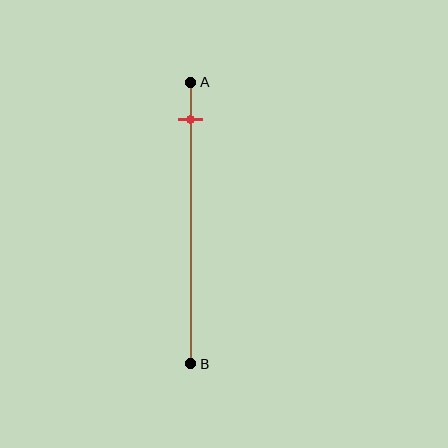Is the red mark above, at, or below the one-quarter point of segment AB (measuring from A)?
The red mark is above the one-quarter point of segment AB.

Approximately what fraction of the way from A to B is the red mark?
The red mark is approximately 15% of the way from A to B.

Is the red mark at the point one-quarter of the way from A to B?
No, the mark is at about 15% from A, not at the 25% one-quarter point.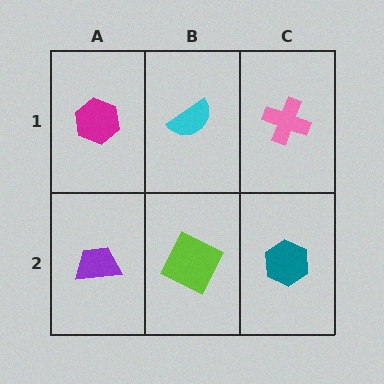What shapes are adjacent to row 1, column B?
A lime square (row 2, column B), a magenta hexagon (row 1, column A), a pink cross (row 1, column C).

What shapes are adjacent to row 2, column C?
A pink cross (row 1, column C), a lime square (row 2, column B).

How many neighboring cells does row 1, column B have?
3.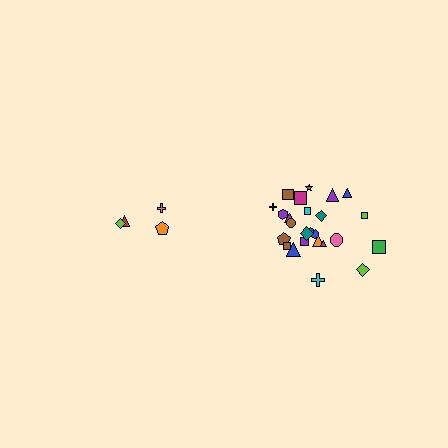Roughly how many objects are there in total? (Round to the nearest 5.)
Roughly 30 objects in total.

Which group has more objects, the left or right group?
The right group.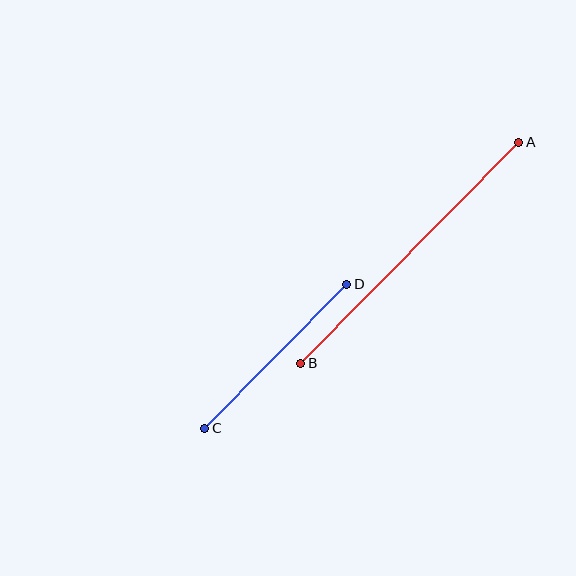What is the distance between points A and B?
The distance is approximately 310 pixels.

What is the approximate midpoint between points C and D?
The midpoint is at approximately (276, 356) pixels.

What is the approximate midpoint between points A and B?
The midpoint is at approximately (410, 253) pixels.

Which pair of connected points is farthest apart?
Points A and B are farthest apart.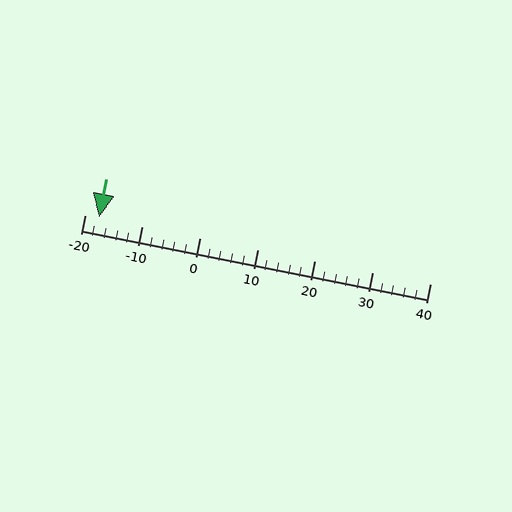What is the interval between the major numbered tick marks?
The major tick marks are spaced 10 units apart.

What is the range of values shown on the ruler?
The ruler shows values from -20 to 40.